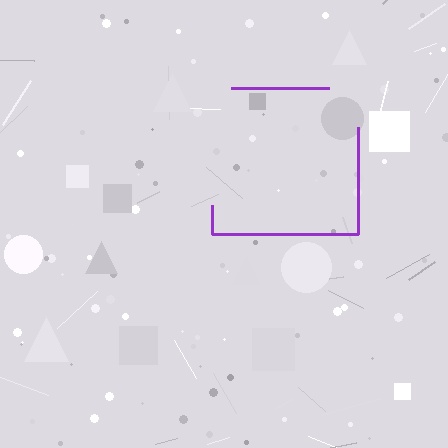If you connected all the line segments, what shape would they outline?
They would outline a square.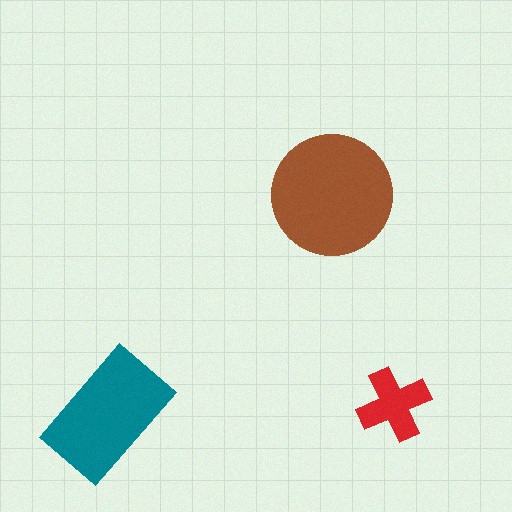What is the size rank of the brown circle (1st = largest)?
1st.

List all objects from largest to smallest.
The brown circle, the teal rectangle, the red cross.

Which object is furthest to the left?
The teal rectangle is leftmost.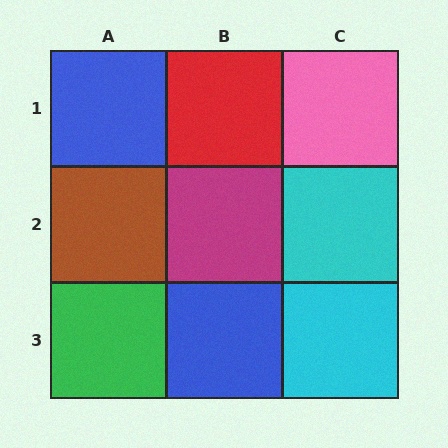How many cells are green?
1 cell is green.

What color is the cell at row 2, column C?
Cyan.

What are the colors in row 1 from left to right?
Blue, red, pink.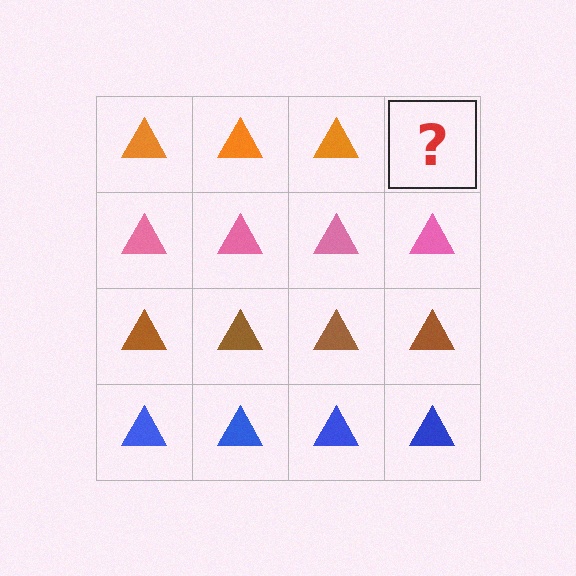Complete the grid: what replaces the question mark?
The question mark should be replaced with an orange triangle.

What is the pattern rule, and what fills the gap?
The rule is that each row has a consistent color. The gap should be filled with an orange triangle.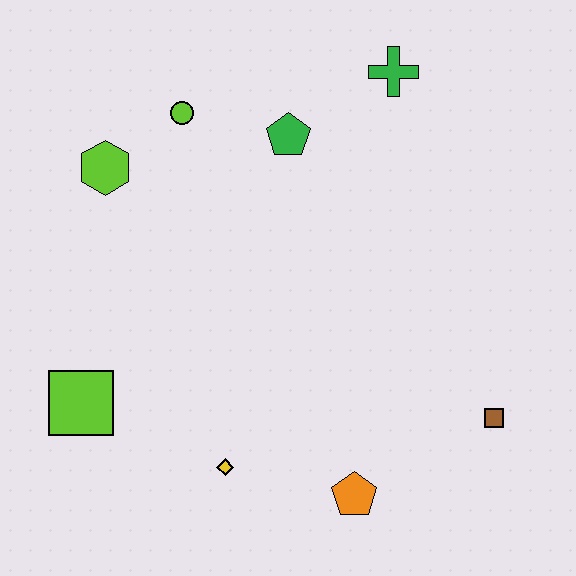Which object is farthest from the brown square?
The lime hexagon is farthest from the brown square.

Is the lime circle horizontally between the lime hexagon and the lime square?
No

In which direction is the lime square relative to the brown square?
The lime square is to the left of the brown square.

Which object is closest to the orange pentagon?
The yellow diamond is closest to the orange pentagon.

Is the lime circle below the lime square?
No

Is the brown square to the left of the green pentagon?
No